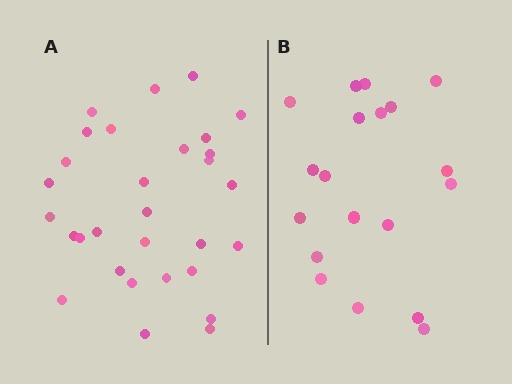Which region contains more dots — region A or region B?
Region A (the left region) has more dots.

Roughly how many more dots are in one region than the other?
Region A has roughly 12 or so more dots than region B.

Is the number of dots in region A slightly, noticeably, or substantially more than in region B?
Region A has substantially more. The ratio is roughly 1.6 to 1.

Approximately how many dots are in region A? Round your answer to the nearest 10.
About 30 dots.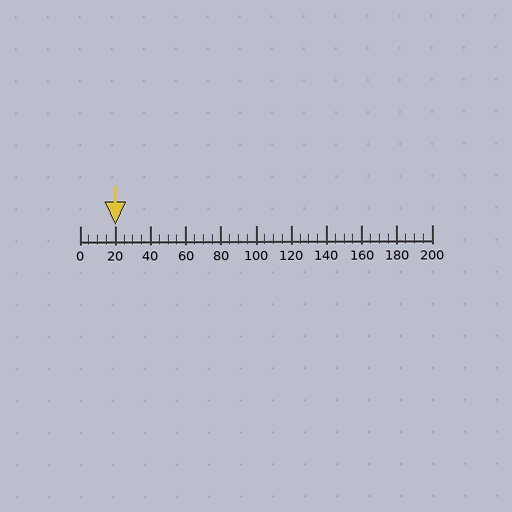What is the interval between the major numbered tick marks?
The major tick marks are spaced 20 units apart.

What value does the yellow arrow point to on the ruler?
The yellow arrow points to approximately 20.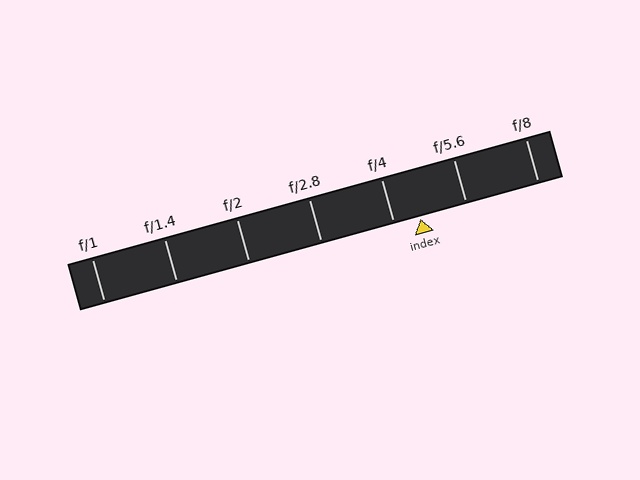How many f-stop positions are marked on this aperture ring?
There are 7 f-stop positions marked.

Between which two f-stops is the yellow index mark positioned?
The index mark is between f/4 and f/5.6.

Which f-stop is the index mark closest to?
The index mark is closest to f/4.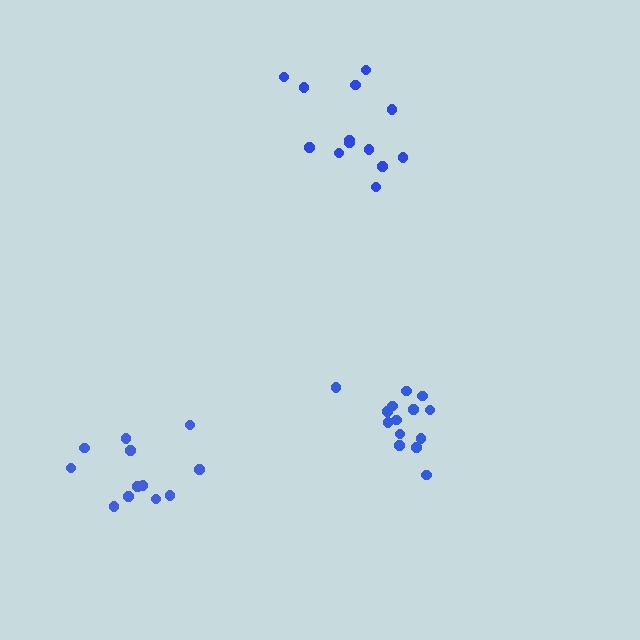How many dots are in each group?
Group 1: 13 dots, Group 2: 14 dots, Group 3: 12 dots (39 total).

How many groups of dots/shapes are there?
There are 3 groups.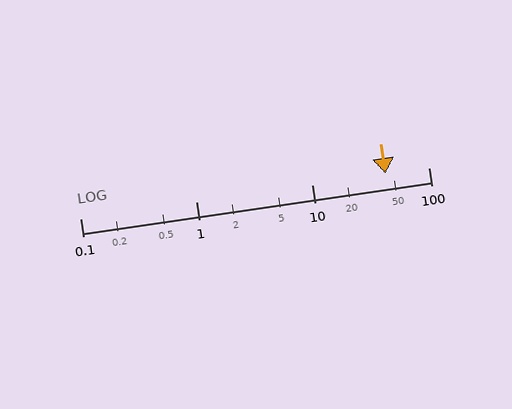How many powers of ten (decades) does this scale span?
The scale spans 3 decades, from 0.1 to 100.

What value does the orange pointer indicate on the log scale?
The pointer indicates approximately 43.